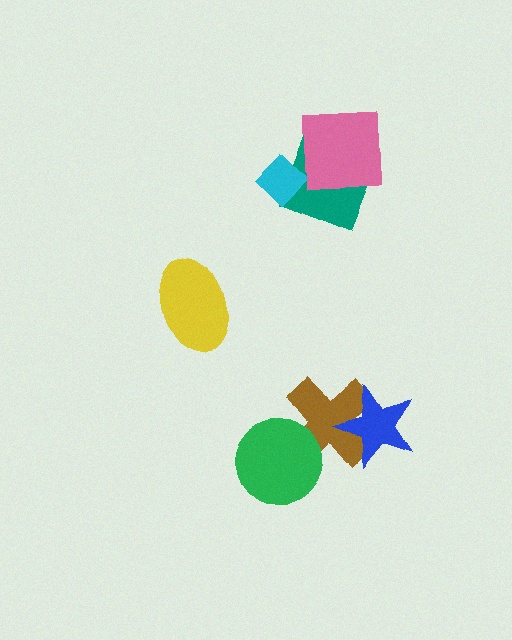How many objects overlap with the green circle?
1 object overlaps with the green circle.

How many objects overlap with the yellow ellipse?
0 objects overlap with the yellow ellipse.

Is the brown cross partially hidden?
Yes, it is partially covered by another shape.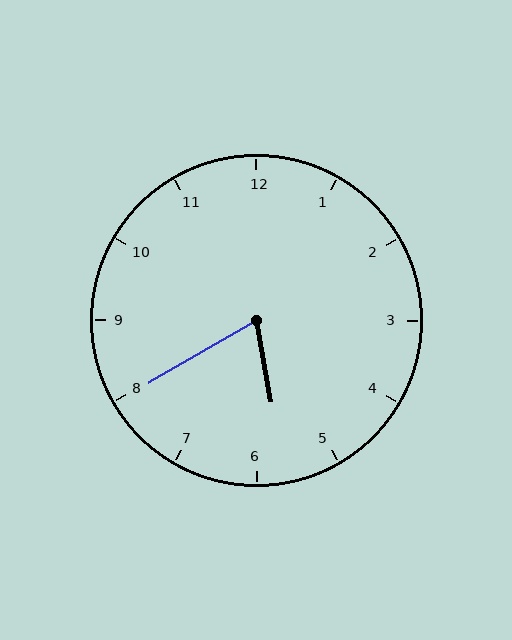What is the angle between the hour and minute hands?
Approximately 70 degrees.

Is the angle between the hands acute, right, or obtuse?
It is acute.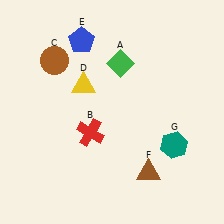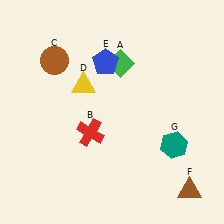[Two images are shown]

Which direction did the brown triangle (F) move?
The brown triangle (F) moved right.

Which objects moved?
The objects that moved are: the blue pentagon (E), the brown triangle (F).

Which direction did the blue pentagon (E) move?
The blue pentagon (E) moved right.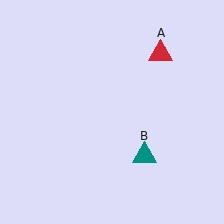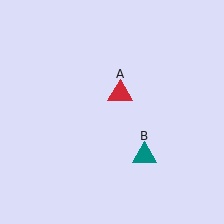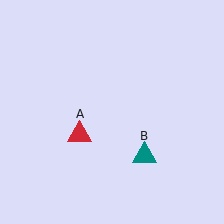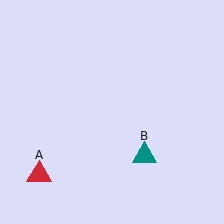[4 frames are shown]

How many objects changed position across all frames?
1 object changed position: red triangle (object A).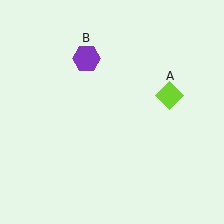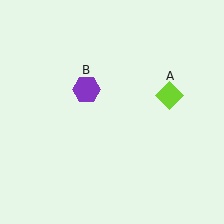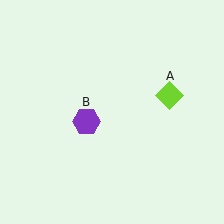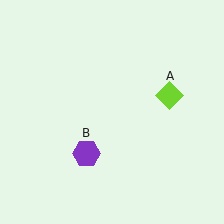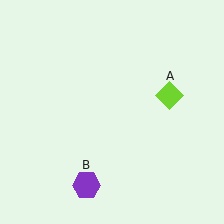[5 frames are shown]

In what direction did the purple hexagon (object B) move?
The purple hexagon (object B) moved down.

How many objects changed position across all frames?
1 object changed position: purple hexagon (object B).